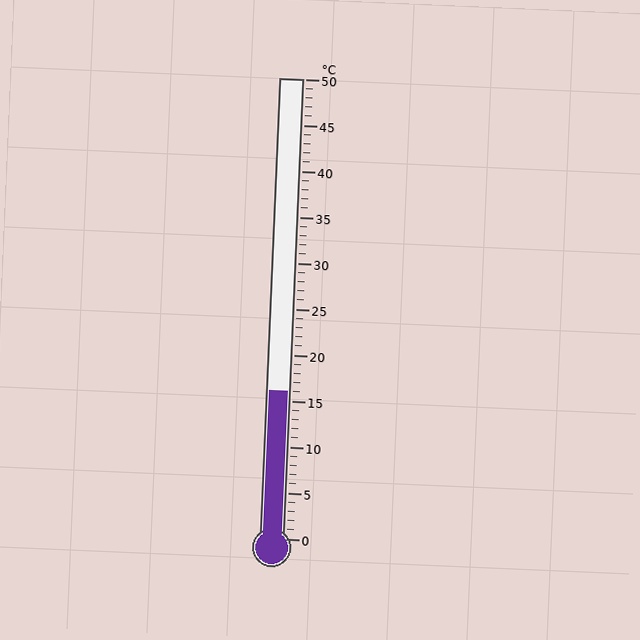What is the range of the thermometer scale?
The thermometer scale ranges from 0°C to 50°C.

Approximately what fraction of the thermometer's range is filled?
The thermometer is filled to approximately 30% of its range.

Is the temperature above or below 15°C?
The temperature is above 15°C.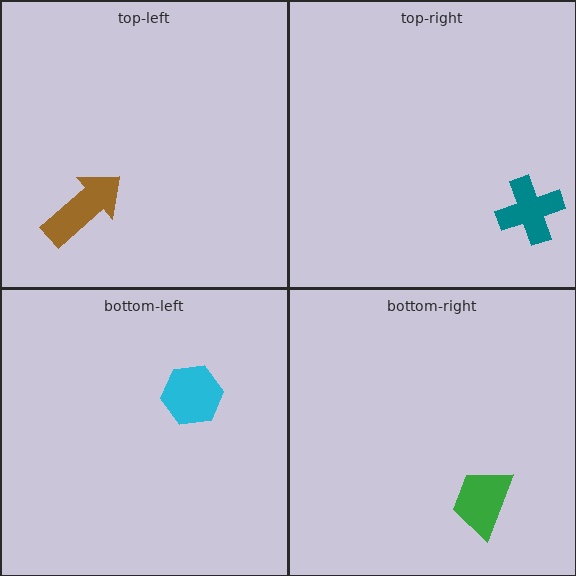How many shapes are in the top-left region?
1.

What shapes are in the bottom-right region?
The green trapezoid.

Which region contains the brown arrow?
The top-left region.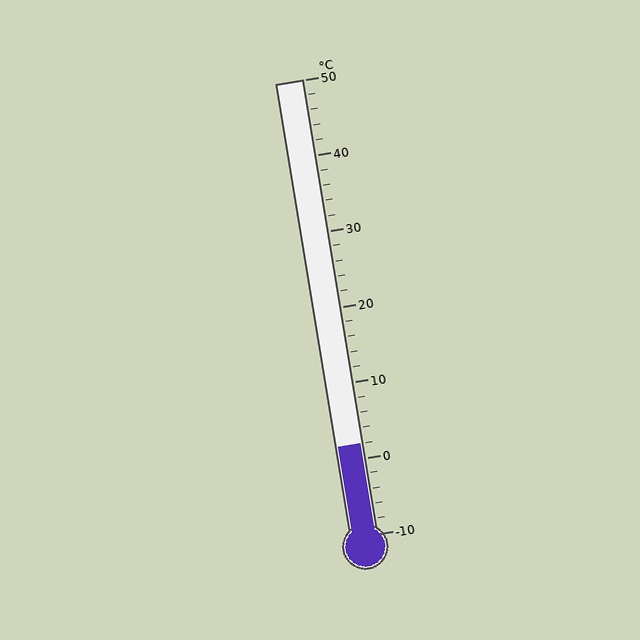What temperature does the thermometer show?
The thermometer shows approximately 2°C.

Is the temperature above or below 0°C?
The temperature is above 0°C.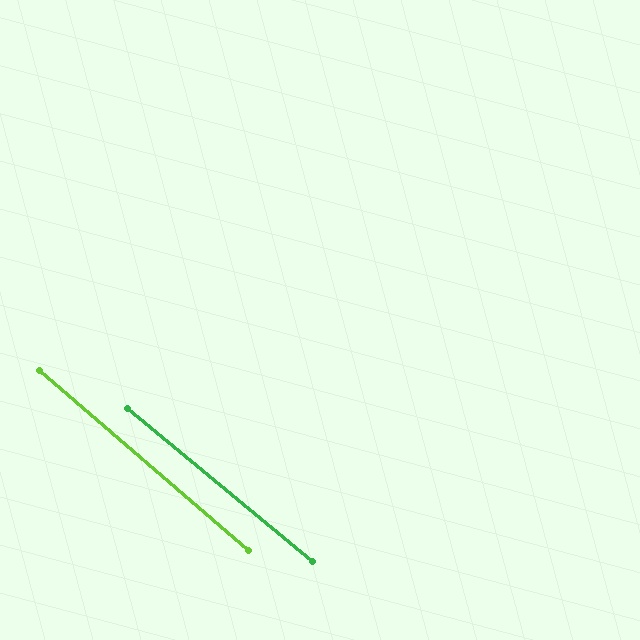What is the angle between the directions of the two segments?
Approximately 1 degree.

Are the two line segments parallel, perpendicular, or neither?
Parallel — their directions differ by only 1.3°.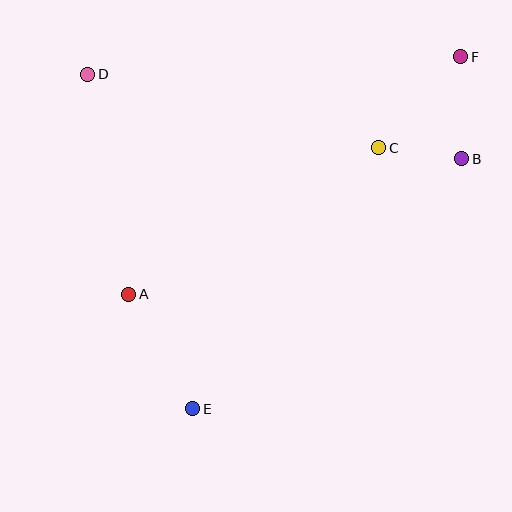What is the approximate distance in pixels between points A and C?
The distance between A and C is approximately 290 pixels.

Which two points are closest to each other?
Points B and C are closest to each other.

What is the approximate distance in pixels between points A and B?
The distance between A and B is approximately 359 pixels.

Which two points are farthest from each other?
Points E and F are farthest from each other.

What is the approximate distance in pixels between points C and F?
The distance between C and F is approximately 122 pixels.